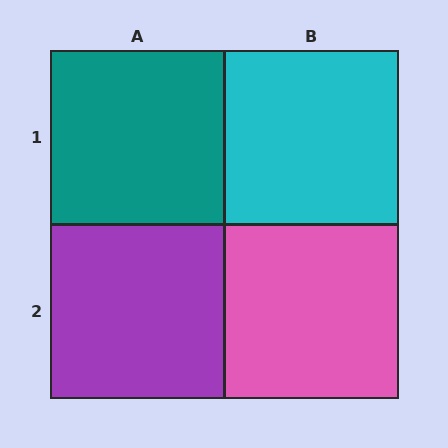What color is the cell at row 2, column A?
Purple.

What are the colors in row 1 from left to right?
Teal, cyan.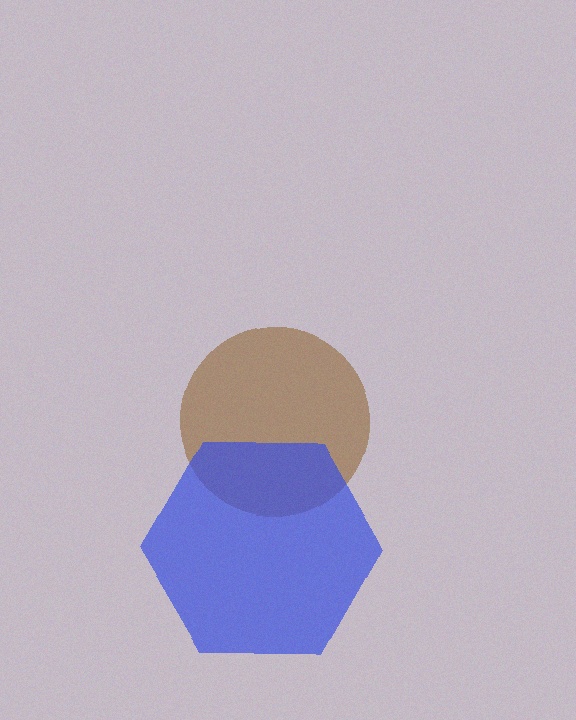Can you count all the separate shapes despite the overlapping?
Yes, there are 2 separate shapes.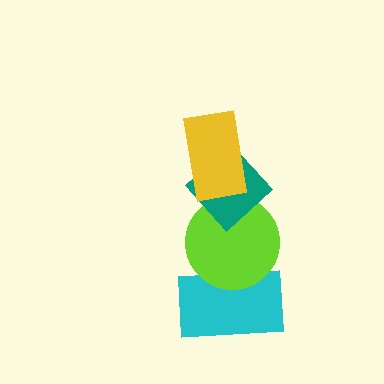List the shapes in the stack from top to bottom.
From top to bottom: the yellow rectangle, the teal diamond, the lime circle, the cyan rectangle.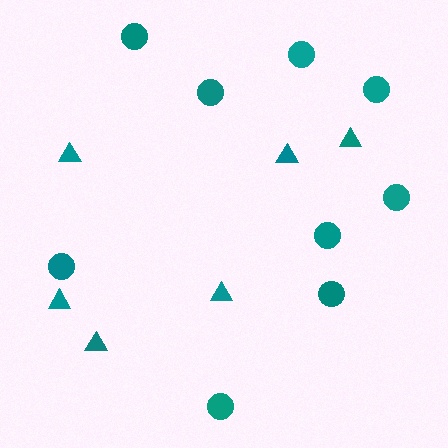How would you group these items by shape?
There are 2 groups: one group of circles (9) and one group of triangles (6).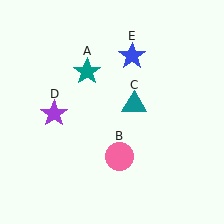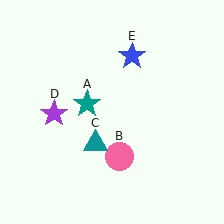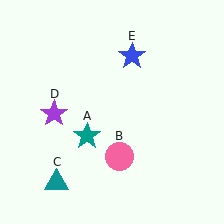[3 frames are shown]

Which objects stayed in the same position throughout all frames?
Pink circle (object B) and purple star (object D) and blue star (object E) remained stationary.